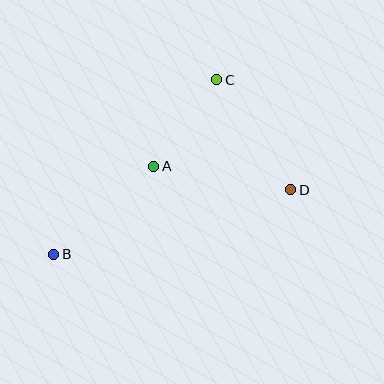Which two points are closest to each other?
Points A and C are closest to each other.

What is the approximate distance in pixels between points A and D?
The distance between A and D is approximately 139 pixels.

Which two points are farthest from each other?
Points B and D are farthest from each other.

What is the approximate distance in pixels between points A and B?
The distance between A and B is approximately 133 pixels.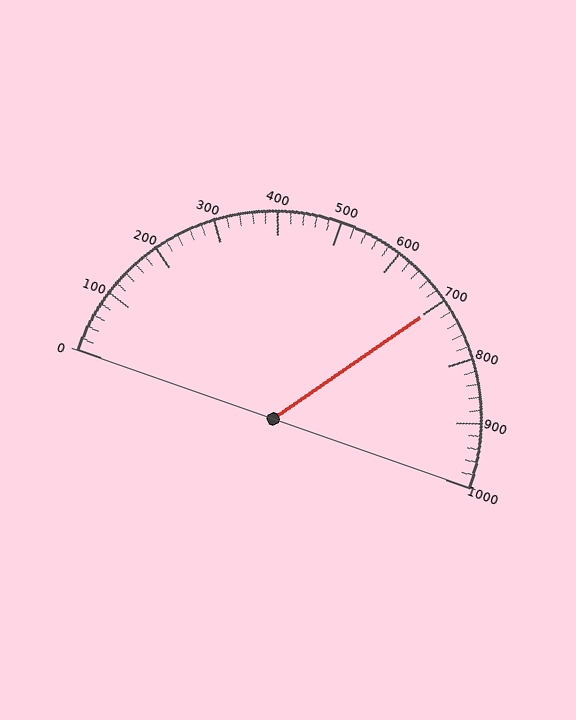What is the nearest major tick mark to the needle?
The nearest major tick mark is 700.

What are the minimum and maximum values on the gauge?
The gauge ranges from 0 to 1000.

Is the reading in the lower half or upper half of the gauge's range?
The reading is in the upper half of the range (0 to 1000).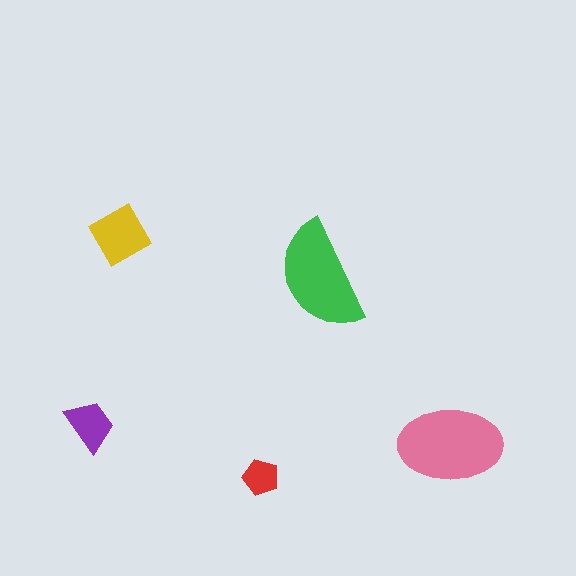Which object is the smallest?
The red pentagon.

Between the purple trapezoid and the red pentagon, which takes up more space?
The purple trapezoid.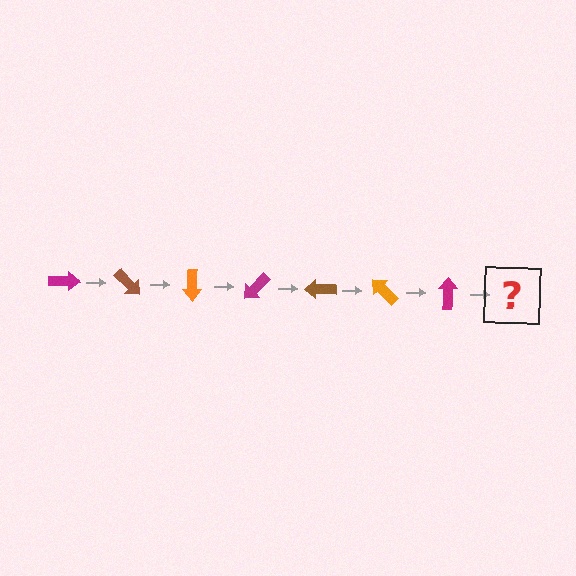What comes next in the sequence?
The next element should be a brown arrow, rotated 315 degrees from the start.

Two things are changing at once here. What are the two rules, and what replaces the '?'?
The two rules are that it rotates 45 degrees each step and the color cycles through magenta, brown, and orange. The '?' should be a brown arrow, rotated 315 degrees from the start.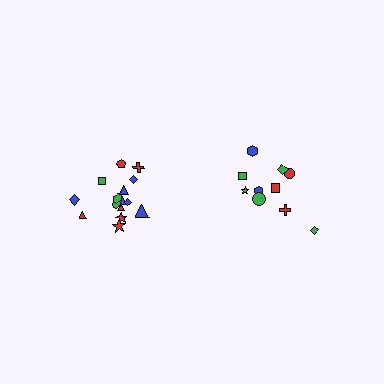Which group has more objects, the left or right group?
The left group.